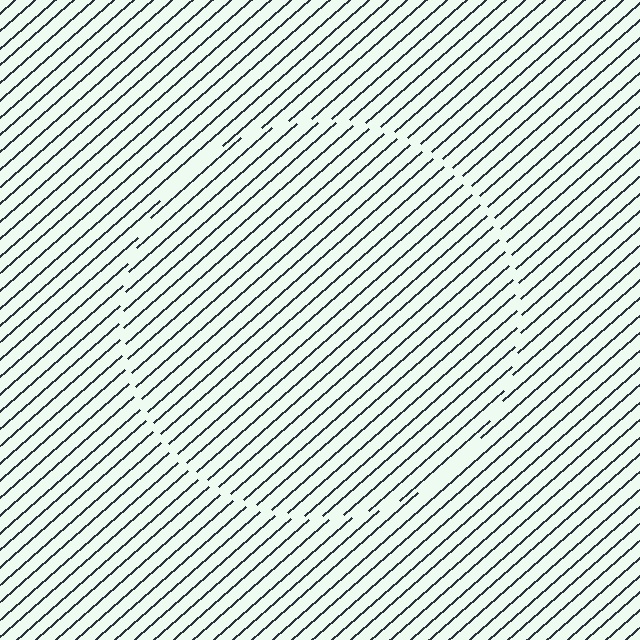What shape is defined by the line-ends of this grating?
An illusory circle. The interior of the shape contains the same grating, shifted by half a period — the contour is defined by the phase discontinuity where line-ends from the inner and outer gratings abut.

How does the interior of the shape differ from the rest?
The interior of the shape contains the same grating, shifted by half a period — the contour is defined by the phase discontinuity where line-ends from the inner and outer gratings abut.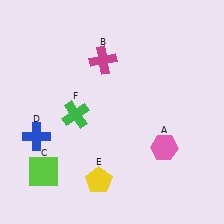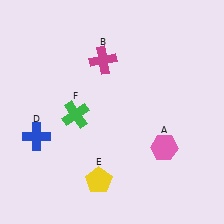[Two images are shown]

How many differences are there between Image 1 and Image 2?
There is 1 difference between the two images.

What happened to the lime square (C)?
The lime square (C) was removed in Image 2. It was in the bottom-left area of Image 1.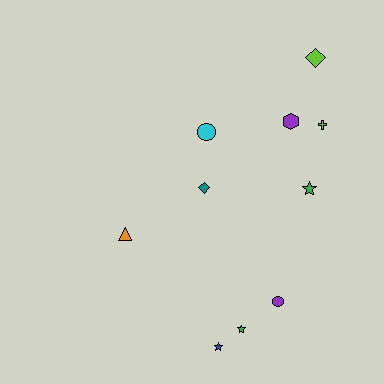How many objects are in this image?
There are 10 objects.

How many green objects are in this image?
There are 2 green objects.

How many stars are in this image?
There are 3 stars.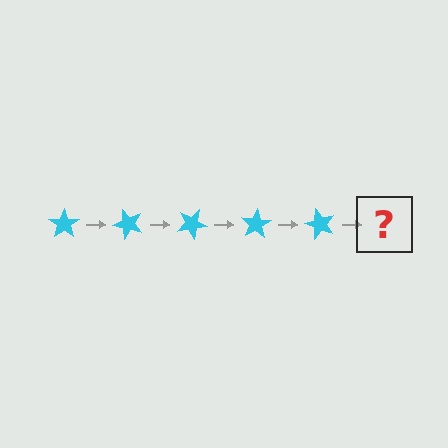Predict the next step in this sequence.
The next step is a cyan star rotated 250 degrees.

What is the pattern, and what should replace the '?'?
The pattern is that the star rotates 50 degrees each step. The '?' should be a cyan star rotated 250 degrees.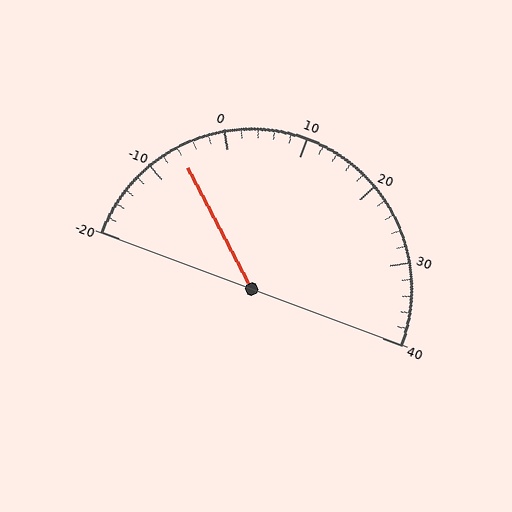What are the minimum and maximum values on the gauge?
The gauge ranges from -20 to 40.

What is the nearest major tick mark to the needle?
The nearest major tick mark is -10.